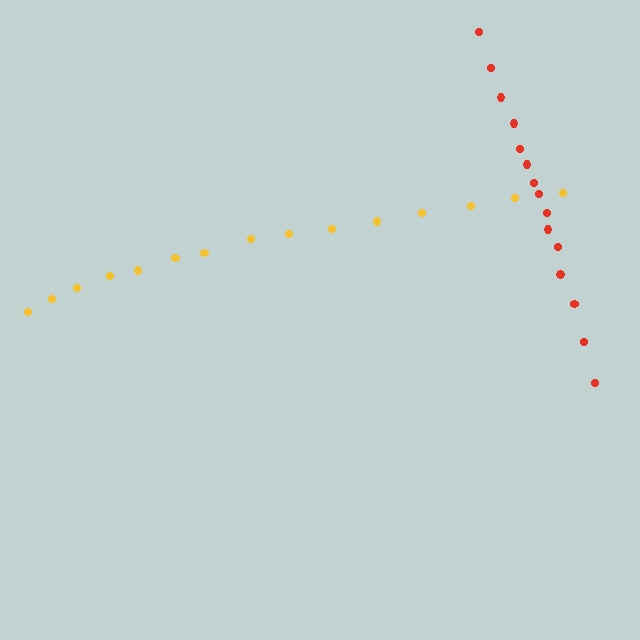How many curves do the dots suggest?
There are 2 distinct paths.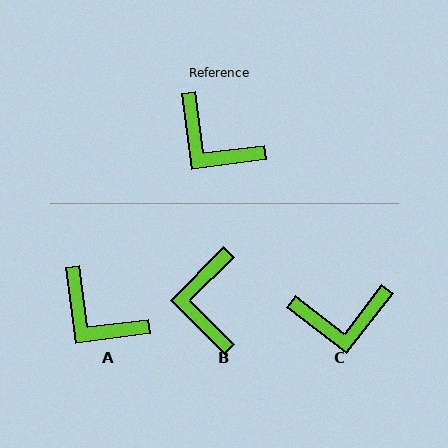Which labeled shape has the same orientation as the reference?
A.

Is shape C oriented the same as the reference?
No, it is off by about 45 degrees.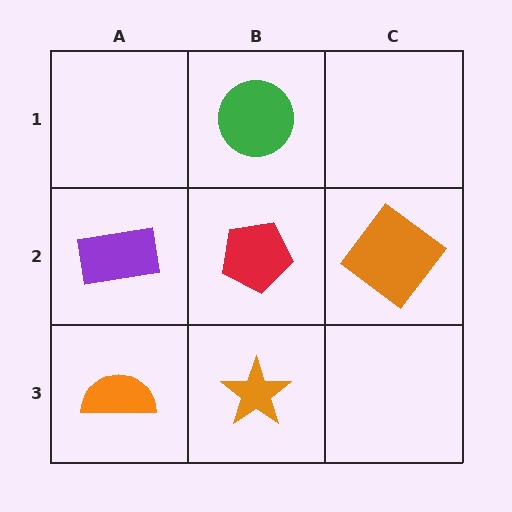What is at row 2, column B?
A red pentagon.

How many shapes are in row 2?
3 shapes.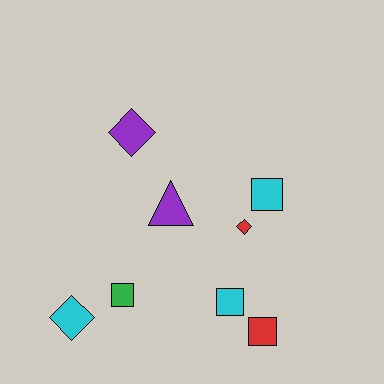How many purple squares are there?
There are no purple squares.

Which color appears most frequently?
Cyan, with 3 objects.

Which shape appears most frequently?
Square, with 4 objects.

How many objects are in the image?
There are 8 objects.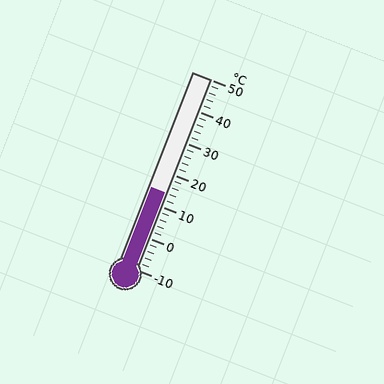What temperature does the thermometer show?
The thermometer shows approximately 14°C.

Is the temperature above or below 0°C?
The temperature is above 0°C.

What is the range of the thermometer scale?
The thermometer scale ranges from -10°C to 50°C.